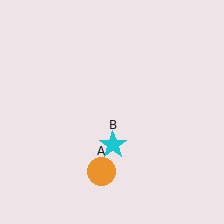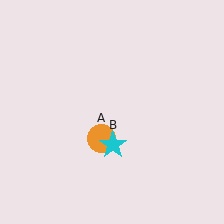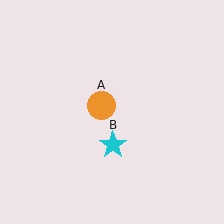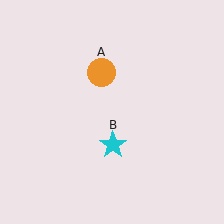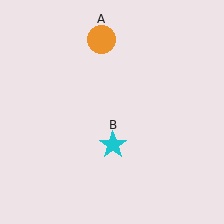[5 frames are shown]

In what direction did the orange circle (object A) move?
The orange circle (object A) moved up.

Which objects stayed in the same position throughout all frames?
Cyan star (object B) remained stationary.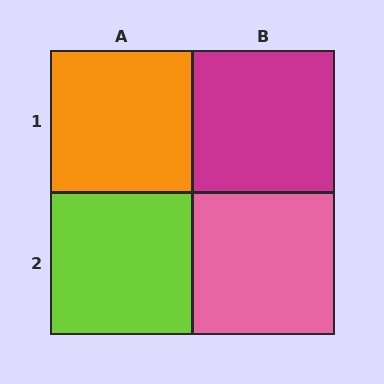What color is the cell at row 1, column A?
Orange.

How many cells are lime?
1 cell is lime.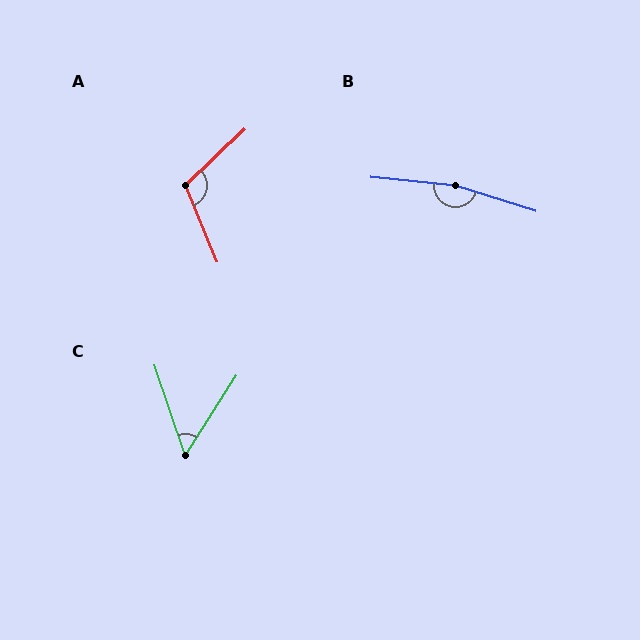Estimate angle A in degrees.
Approximately 111 degrees.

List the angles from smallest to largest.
C (51°), A (111°), B (169°).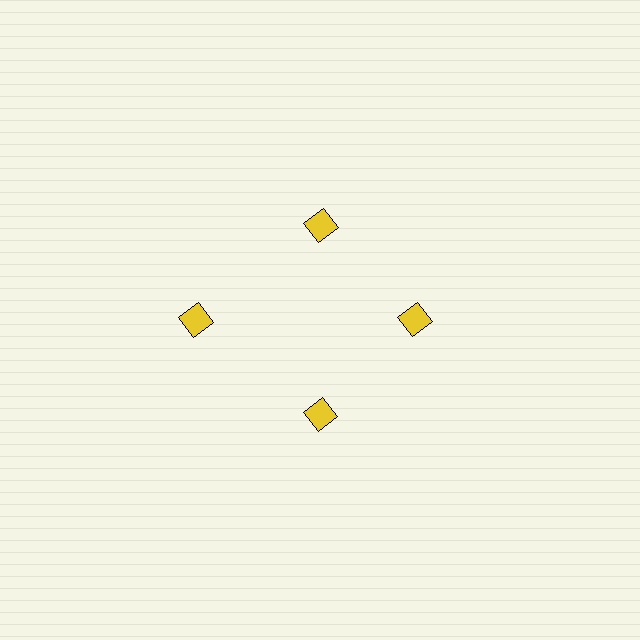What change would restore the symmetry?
The symmetry would be restored by moving it inward, back onto the ring so that all 4 diamonds sit at equal angles and equal distance from the center.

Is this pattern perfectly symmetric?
No. The 4 yellow diamonds are arranged in a ring, but one element near the 9 o'clock position is pushed outward from the center, breaking the 4-fold rotational symmetry.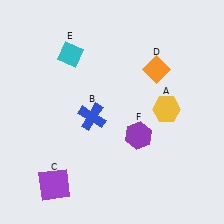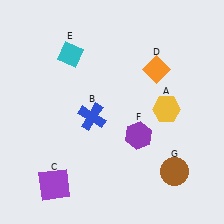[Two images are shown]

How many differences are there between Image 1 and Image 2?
There is 1 difference between the two images.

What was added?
A brown circle (G) was added in Image 2.